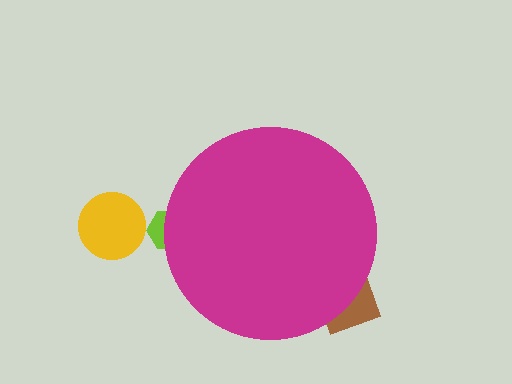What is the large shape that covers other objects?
A magenta circle.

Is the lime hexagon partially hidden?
Yes, the lime hexagon is partially hidden behind the magenta circle.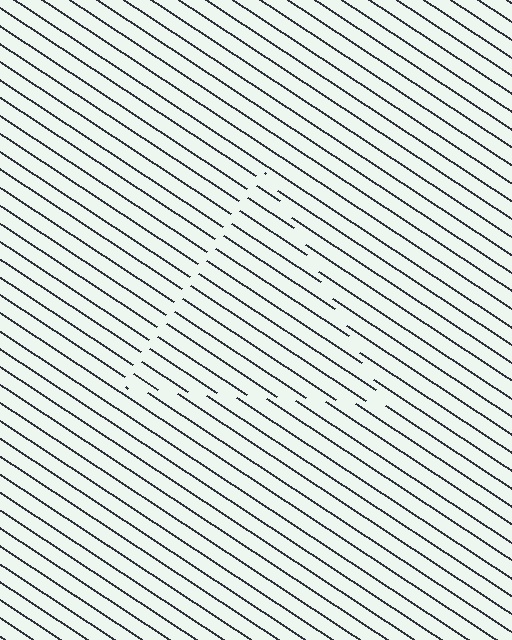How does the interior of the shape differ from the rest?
The interior of the shape contains the same grating, shifted by half a period — the contour is defined by the phase discontinuity where line-ends from the inner and outer gratings abut.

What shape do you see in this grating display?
An illusory triangle. The interior of the shape contains the same grating, shifted by half a period — the contour is defined by the phase discontinuity where line-ends from the inner and outer gratings abut.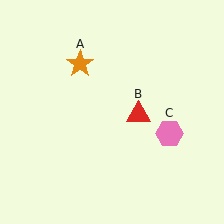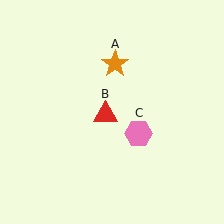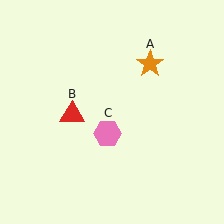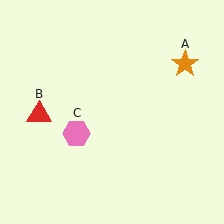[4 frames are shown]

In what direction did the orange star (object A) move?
The orange star (object A) moved right.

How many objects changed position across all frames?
3 objects changed position: orange star (object A), red triangle (object B), pink hexagon (object C).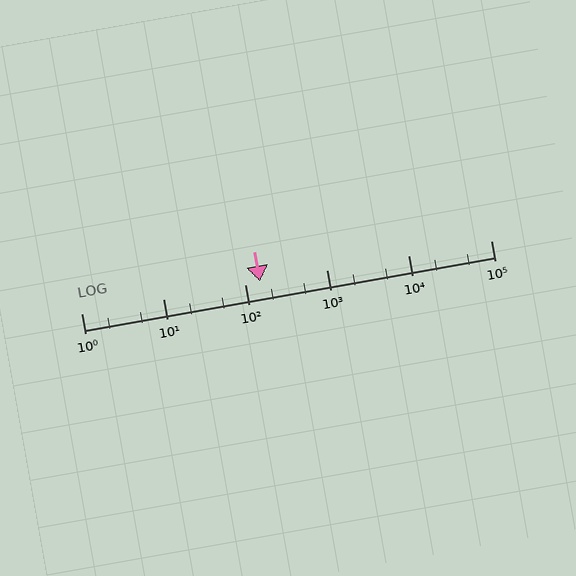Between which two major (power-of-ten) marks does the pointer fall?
The pointer is between 100 and 1000.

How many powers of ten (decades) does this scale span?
The scale spans 5 decades, from 1 to 100000.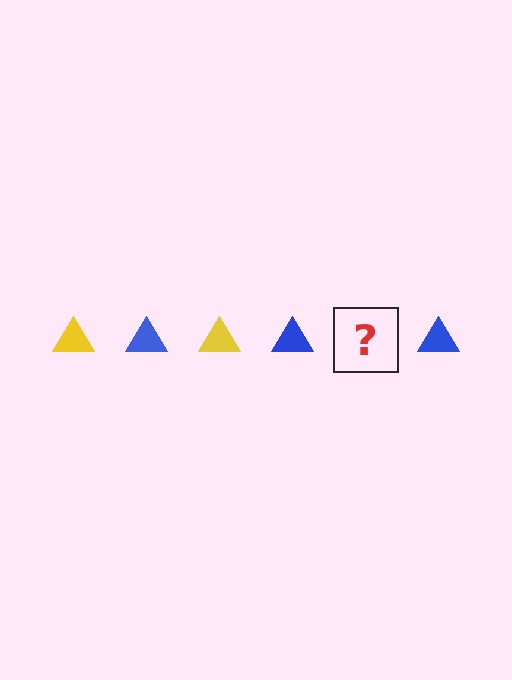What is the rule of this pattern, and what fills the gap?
The rule is that the pattern cycles through yellow, blue triangles. The gap should be filled with a yellow triangle.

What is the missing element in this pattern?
The missing element is a yellow triangle.